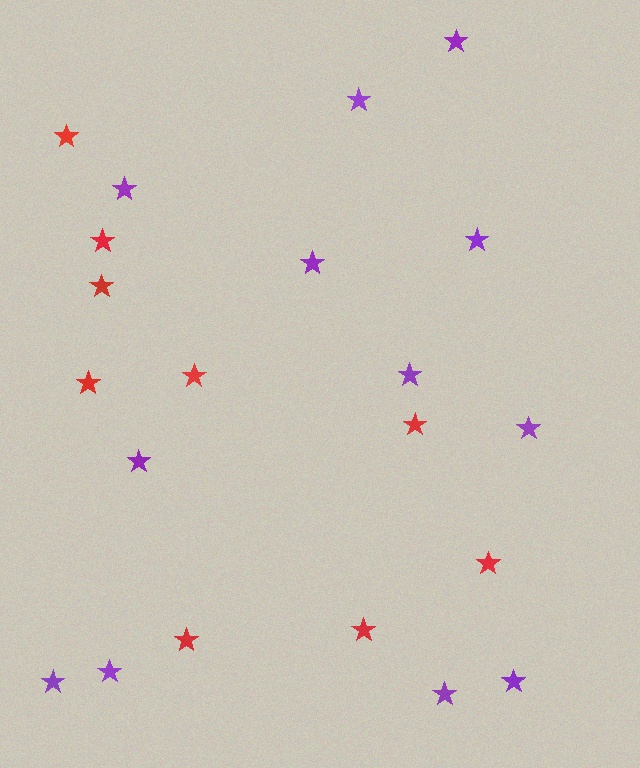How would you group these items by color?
There are 2 groups: one group of red stars (9) and one group of purple stars (12).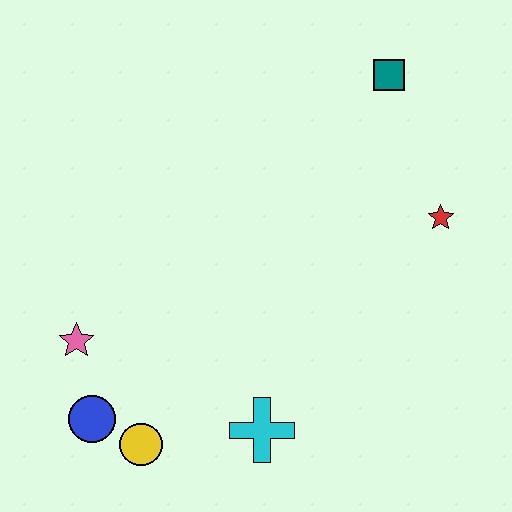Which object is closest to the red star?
The teal square is closest to the red star.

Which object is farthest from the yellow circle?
The teal square is farthest from the yellow circle.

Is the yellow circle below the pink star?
Yes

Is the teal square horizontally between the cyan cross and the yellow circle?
No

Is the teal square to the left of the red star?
Yes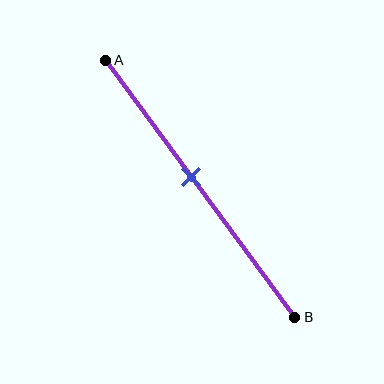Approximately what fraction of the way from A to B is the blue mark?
The blue mark is approximately 45% of the way from A to B.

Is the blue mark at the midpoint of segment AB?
No, the mark is at about 45% from A, not at the 50% midpoint.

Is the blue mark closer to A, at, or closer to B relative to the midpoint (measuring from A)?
The blue mark is closer to point A than the midpoint of segment AB.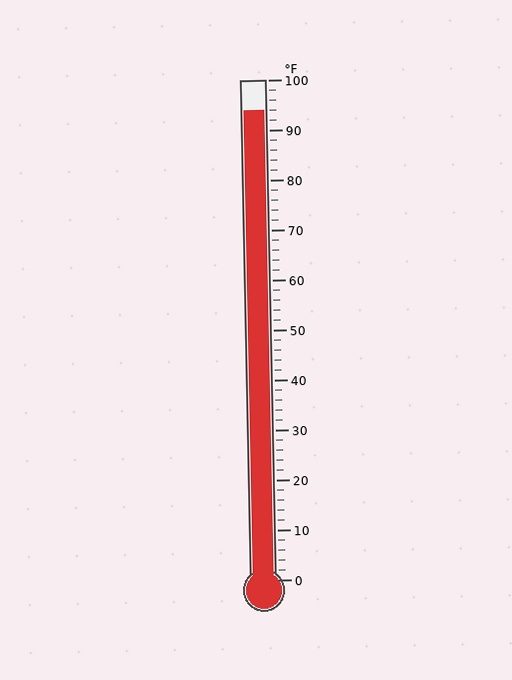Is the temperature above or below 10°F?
The temperature is above 10°F.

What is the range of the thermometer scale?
The thermometer scale ranges from 0°F to 100°F.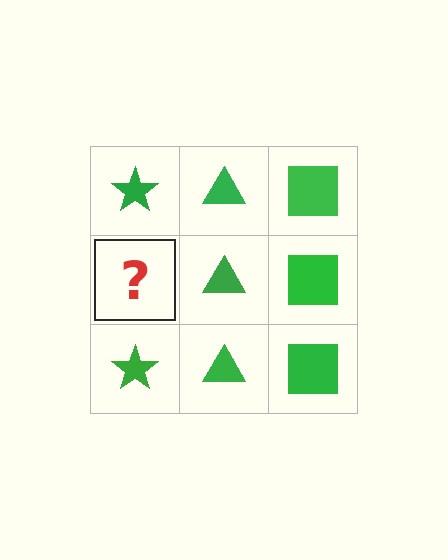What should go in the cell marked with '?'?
The missing cell should contain a green star.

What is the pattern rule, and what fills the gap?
The rule is that each column has a consistent shape. The gap should be filled with a green star.